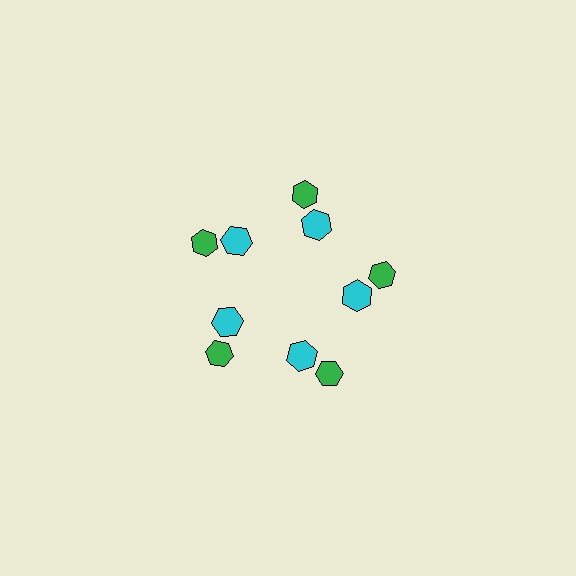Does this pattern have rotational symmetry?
Yes, this pattern has 5-fold rotational symmetry. It looks the same after rotating 72 degrees around the center.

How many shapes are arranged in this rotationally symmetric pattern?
There are 10 shapes, arranged in 5 groups of 2.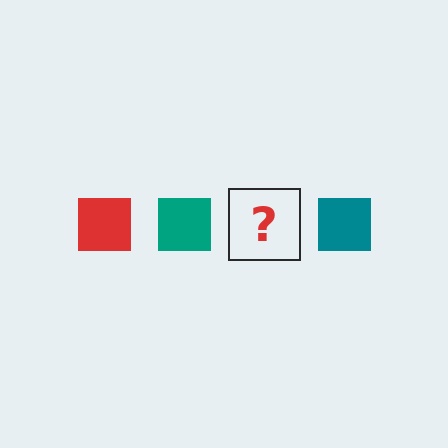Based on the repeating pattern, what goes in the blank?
The blank should be a red square.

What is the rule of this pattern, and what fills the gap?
The rule is that the pattern cycles through red, teal squares. The gap should be filled with a red square.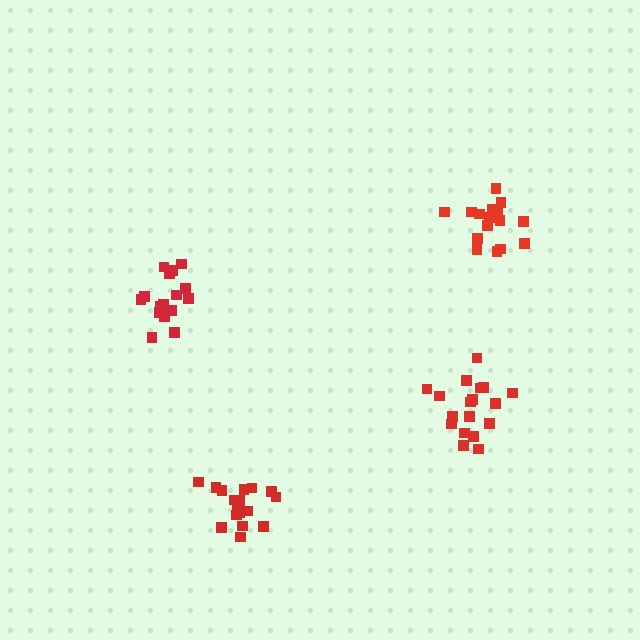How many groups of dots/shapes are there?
There are 4 groups.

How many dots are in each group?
Group 1: 16 dots, Group 2: 17 dots, Group 3: 17 dots, Group 4: 18 dots (68 total).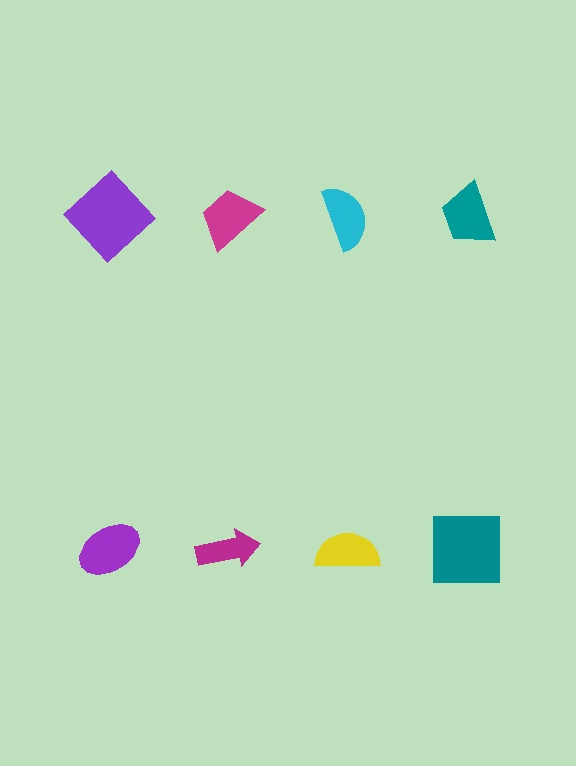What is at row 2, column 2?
A magenta arrow.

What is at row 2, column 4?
A teal square.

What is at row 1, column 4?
A teal trapezoid.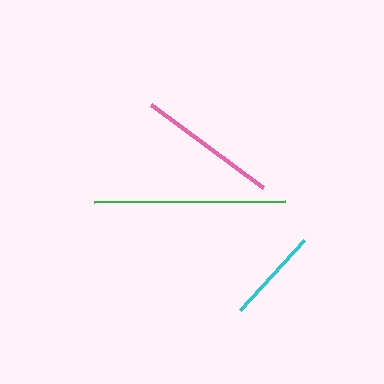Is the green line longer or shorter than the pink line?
The green line is longer than the pink line.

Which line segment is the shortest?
The cyan line is the shortest at approximately 95 pixels.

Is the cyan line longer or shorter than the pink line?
The pink line is longer than the cyan line.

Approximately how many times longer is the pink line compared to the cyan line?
The pink line is approximately 1.5 times the length of the cyan line.